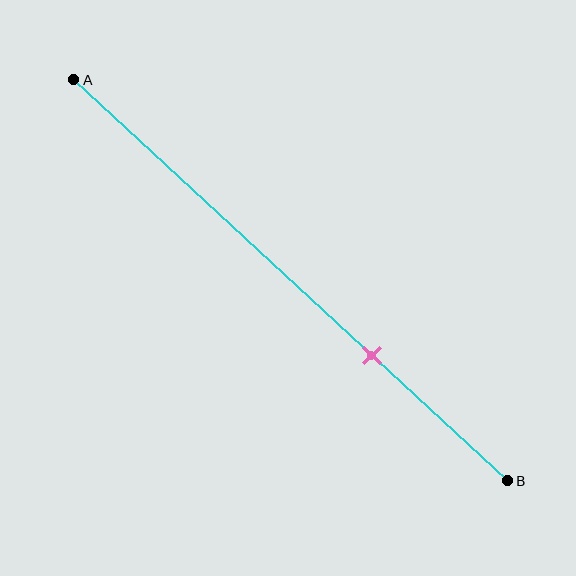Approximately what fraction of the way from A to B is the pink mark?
The pink mark is approximately 70% of the way from A to B.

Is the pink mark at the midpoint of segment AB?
No, the mark is at about 70% from A, not at the 50% midpoint.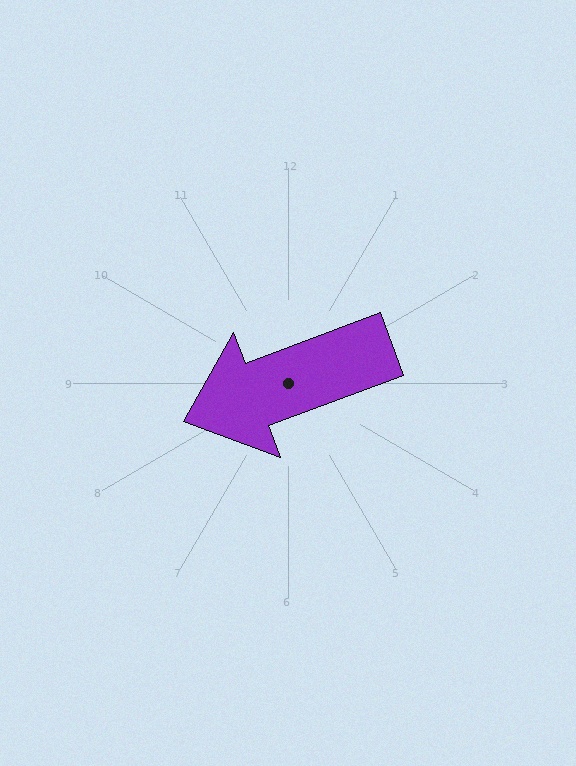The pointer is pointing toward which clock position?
Roughly 8 o'clock.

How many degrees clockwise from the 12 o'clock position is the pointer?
Approximately 250 degrees.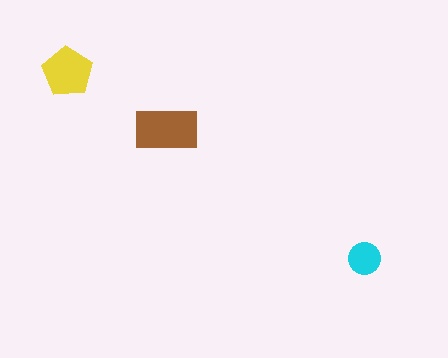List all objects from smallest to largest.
The cyan circle, the yellow pentagon, the brown rectangle.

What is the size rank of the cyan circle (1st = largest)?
3rd.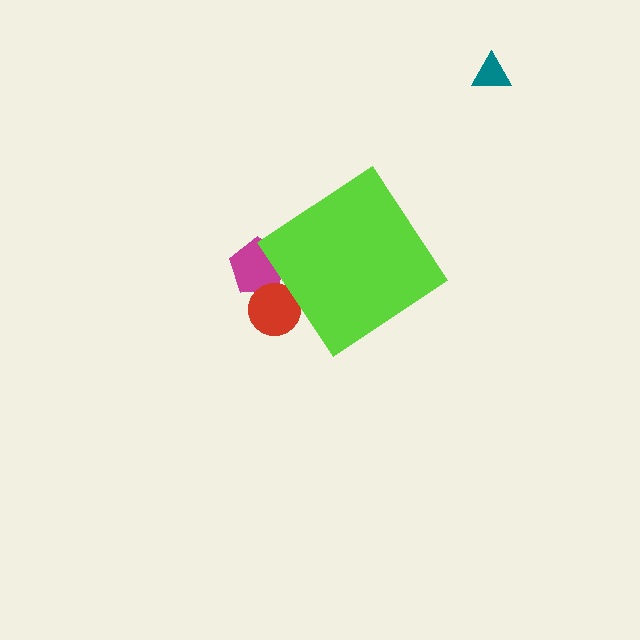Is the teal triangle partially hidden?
No, the teal triangle is fully visible.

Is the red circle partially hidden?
Yes, the red circle is partially hidden behind the lime diamond.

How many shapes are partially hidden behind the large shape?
2 shapes are partially hidden.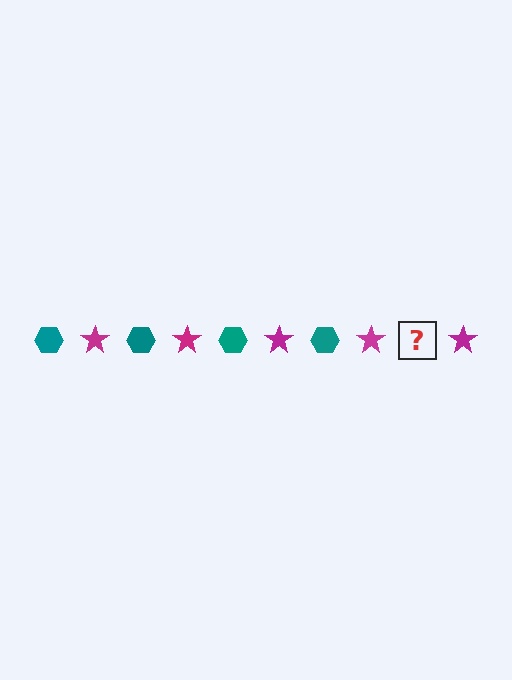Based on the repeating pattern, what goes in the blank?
The blank should be a teal hexagon.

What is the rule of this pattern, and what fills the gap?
The rule is that the pattern alternates between teal hexagon and magenta star. The gap should be filled with a teal hexagon.